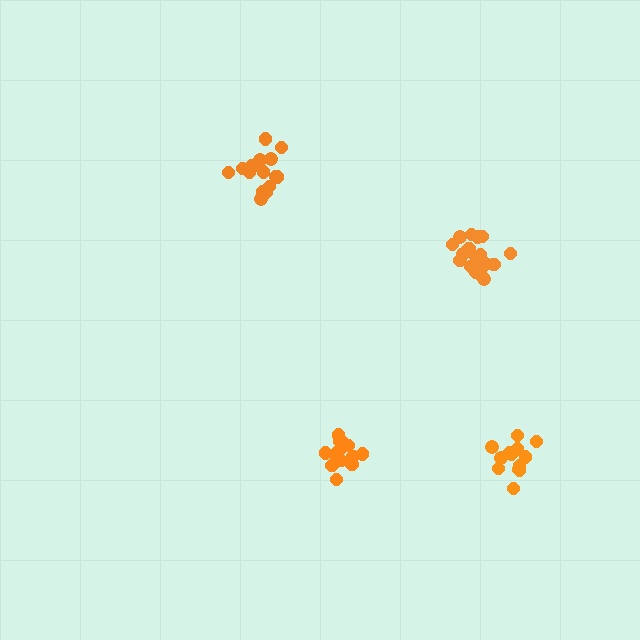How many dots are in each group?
Group 1: 17 dots, Group 2: 14 dots, Group 3: 20 dots, Group 4: 14 dots (65 total).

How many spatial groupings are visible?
There are 4 spatial groupings.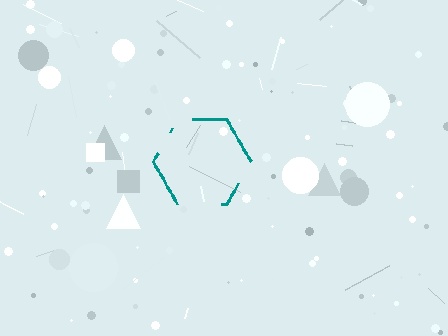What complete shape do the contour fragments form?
The contour fragments form a hexagon.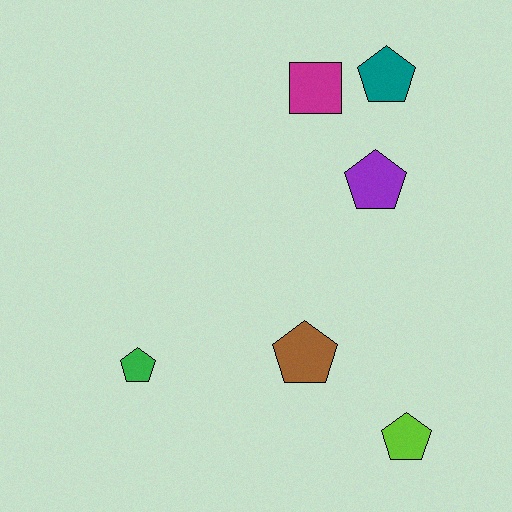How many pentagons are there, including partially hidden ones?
There are 5 pentagons.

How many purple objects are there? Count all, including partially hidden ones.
There is 1 purple object.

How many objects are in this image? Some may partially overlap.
There are 6 objects.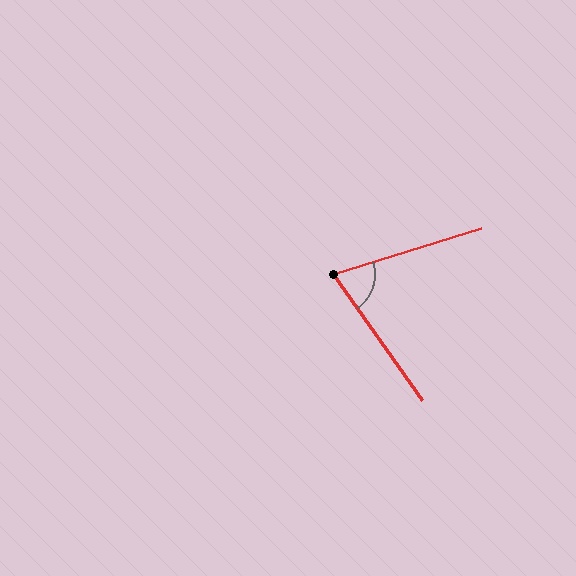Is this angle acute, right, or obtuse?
It is acute.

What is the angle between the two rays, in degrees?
Approximately 72 degrees.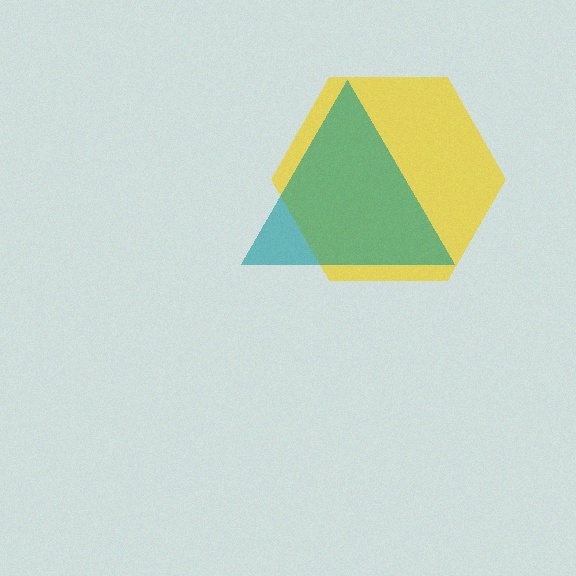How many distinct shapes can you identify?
There are 2 distinct shapes: a yellow hexagon, a teal triangle.